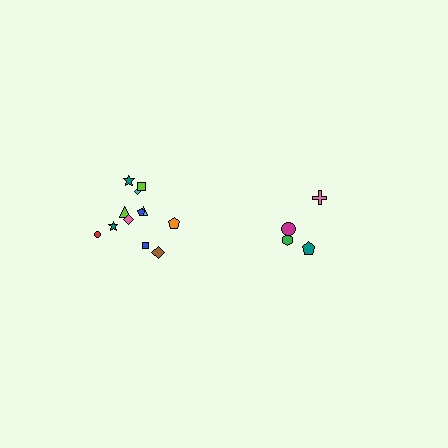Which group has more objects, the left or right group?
The left group.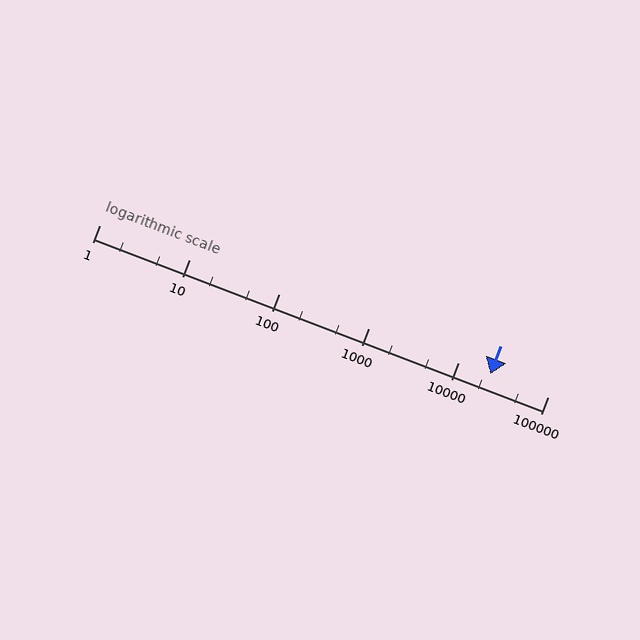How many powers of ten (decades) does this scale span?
The scale spans 5 decades, from 1 to 100000.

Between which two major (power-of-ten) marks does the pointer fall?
The pointer is between 10000 and 100000.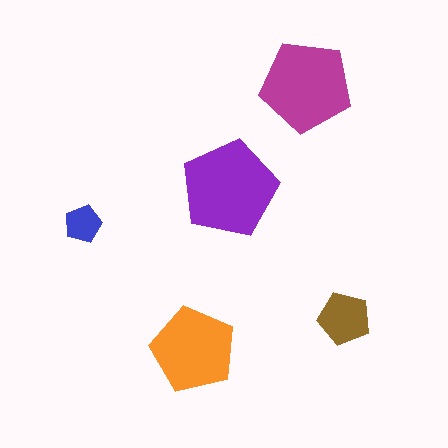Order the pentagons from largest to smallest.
the purple one, the magenta one, the orange one, the brown one, the blue one.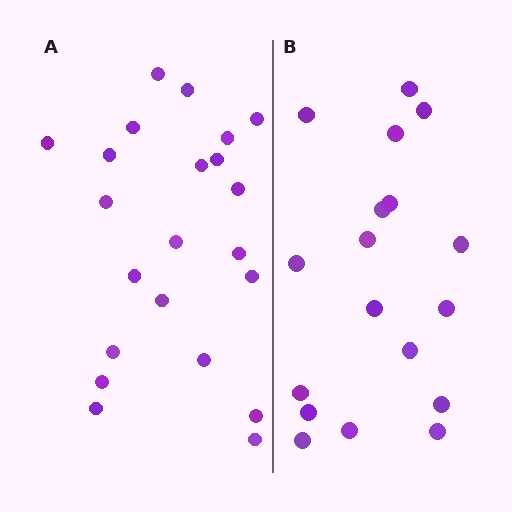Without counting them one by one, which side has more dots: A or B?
Region A (the left region) has more dots.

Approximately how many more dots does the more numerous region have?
Region A has about 4 more dots than region B.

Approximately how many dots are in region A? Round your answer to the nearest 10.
About 20 dots. (The exact count is 22, which rounds to 20.)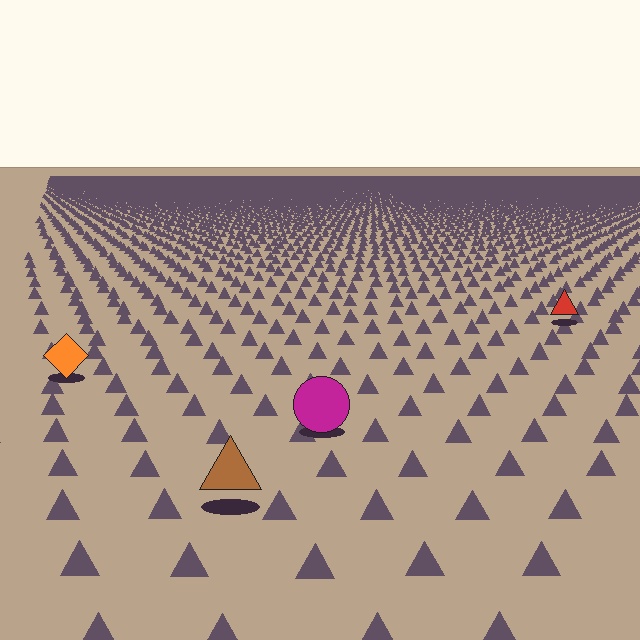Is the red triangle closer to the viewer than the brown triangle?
No. The brown triangle is closer — you can tell from the texture gradient: the ground texture is coarser near it.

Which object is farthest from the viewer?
The red triangle is farthest from the viewer. It appears smaller and the ground texture around it is denser.